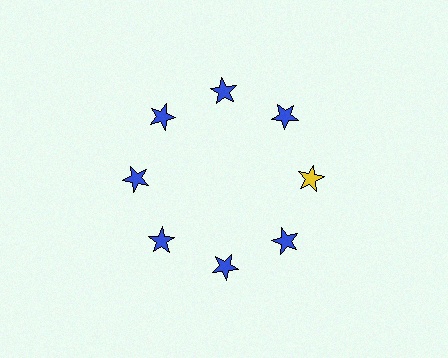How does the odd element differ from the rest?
It has a different color: yellow instead of blue.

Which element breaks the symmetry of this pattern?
The yellow star at roughly the 3 o'clock position breaks the symmetry. All other shapes are blue stars.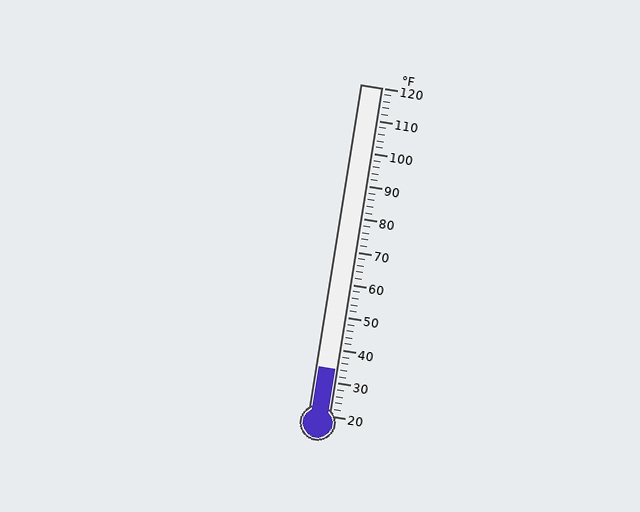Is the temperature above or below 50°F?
The temperature is below 50°F.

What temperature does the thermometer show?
The thermometer shows approximately 34°F.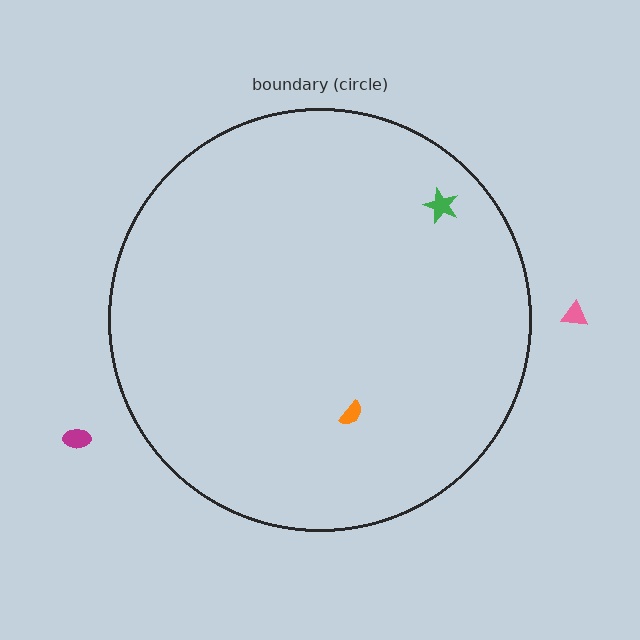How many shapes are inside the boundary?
2 inside, 2 outside.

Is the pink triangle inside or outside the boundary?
Outside.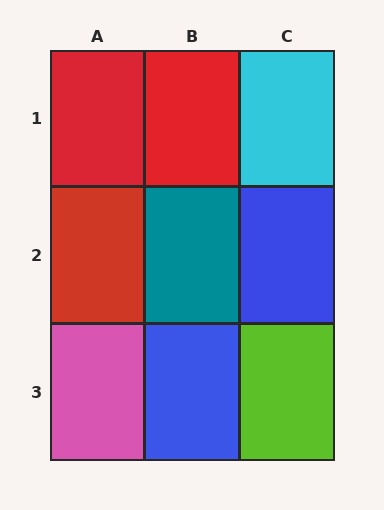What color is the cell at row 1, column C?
Cyan.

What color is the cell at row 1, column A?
Red.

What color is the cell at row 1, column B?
Red.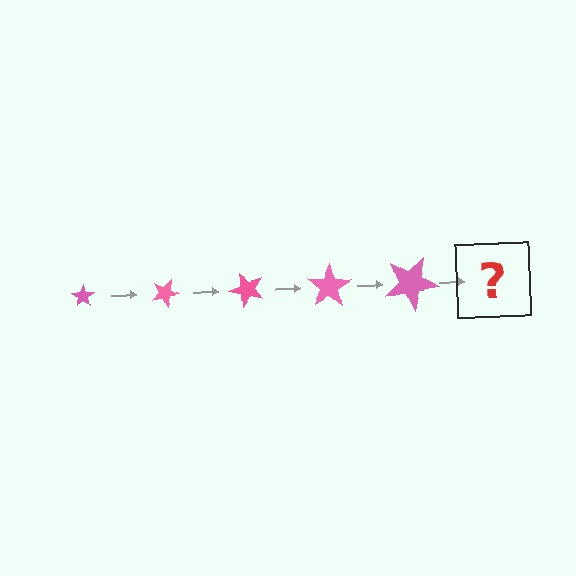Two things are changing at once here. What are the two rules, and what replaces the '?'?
The two rules are that the star grows larger each step and it rotates 25 degrees each step. The '?' should be a star, larger than the previous one and rotated 125 degrees from the start.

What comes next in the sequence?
The next element should be a star, larger than the previous one and rotated 125 degrees from the start.